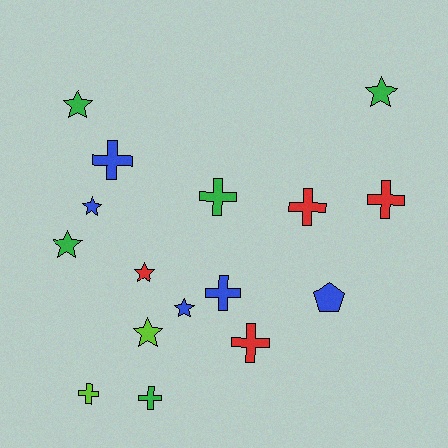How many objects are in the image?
There are 16 objects.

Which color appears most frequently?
Green, with 5 objects.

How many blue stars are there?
There are 2 blue stars.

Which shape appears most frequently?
Cross, with 8 objects.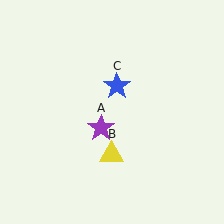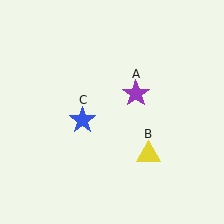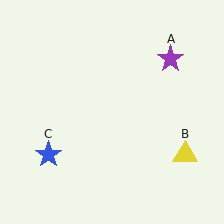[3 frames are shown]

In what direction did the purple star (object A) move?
The purple star (object A) moved up and to the right.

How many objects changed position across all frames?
3 objects changed position: purple star (object A), yellow triangle (object B), blue star (object C).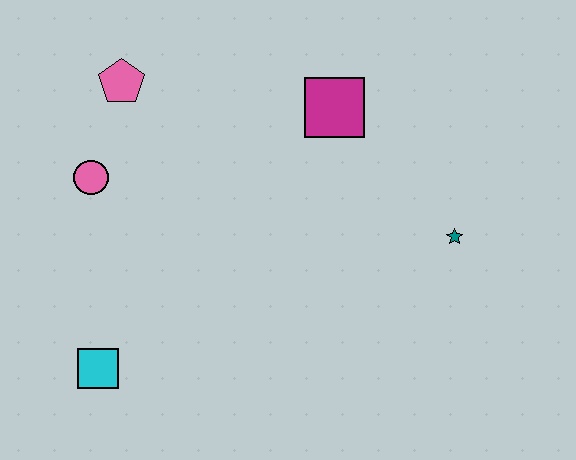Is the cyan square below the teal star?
Yes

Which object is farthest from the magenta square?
The cyan square is farthest from the magenta square.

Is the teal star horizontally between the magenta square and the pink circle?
No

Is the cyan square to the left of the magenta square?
Yes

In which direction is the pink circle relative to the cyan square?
The pink circle is above the cyan square.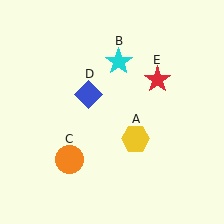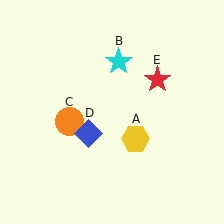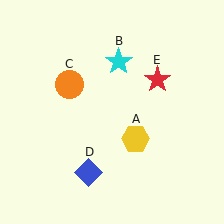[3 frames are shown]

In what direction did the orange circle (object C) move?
The orange circle (object C) moved up.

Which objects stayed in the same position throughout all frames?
Yellow hexagon (object A) and cyan star (object B) and red star (object E) remained stationary.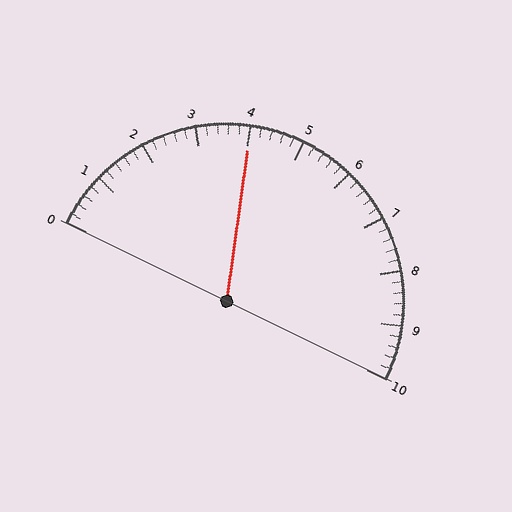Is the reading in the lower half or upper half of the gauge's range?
The reading is in the lower half of the range (0 to 10).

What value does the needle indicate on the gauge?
The needle indicates approximately 4.0.